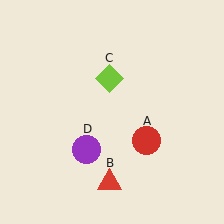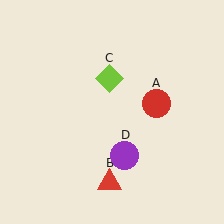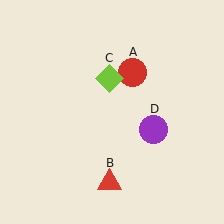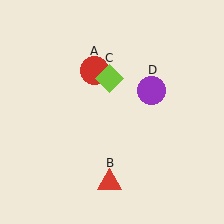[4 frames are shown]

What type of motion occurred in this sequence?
The red circle (object A), purple circle (object D) rotated counterclockwise around the center of the scene.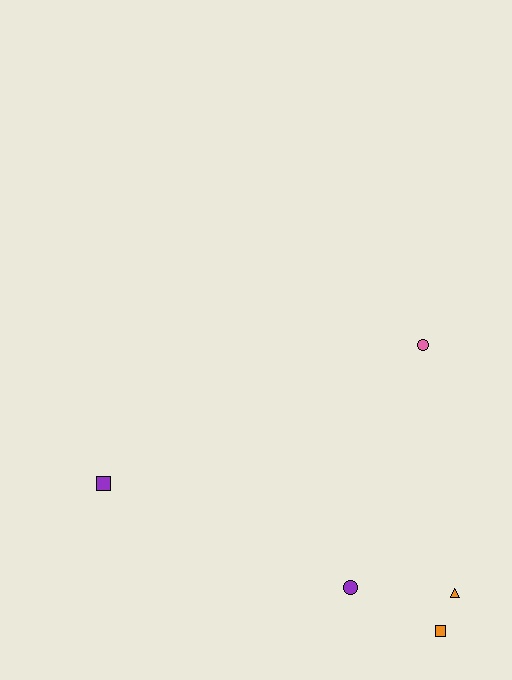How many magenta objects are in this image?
There are no magenta objects.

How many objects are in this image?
There are 5 objects.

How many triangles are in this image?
There is 1 triangle.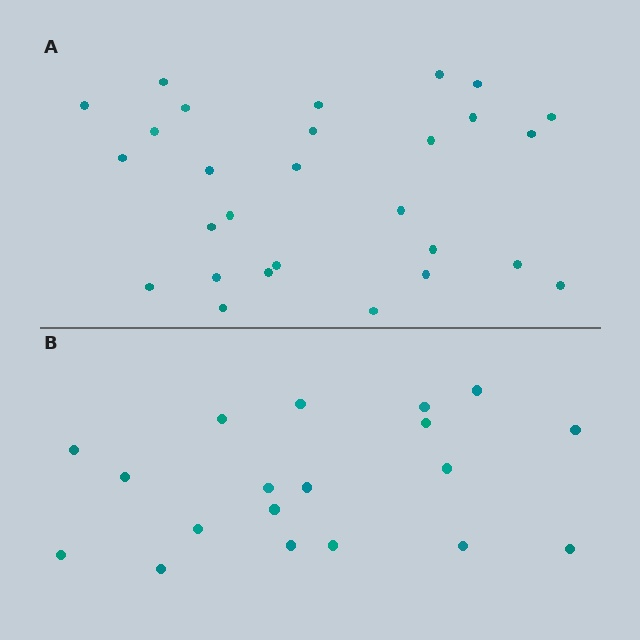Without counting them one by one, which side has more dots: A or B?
Region A (the top region) has more dots.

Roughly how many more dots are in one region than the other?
Region A has roughly 8 or so more dots than region B.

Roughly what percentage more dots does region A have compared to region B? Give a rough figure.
About 45% more.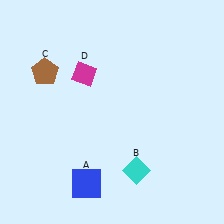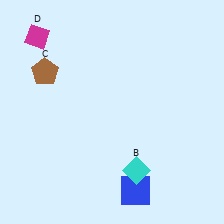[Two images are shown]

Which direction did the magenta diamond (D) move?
The magenta diamond (D) moved left.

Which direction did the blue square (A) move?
The blue square (A) moved right.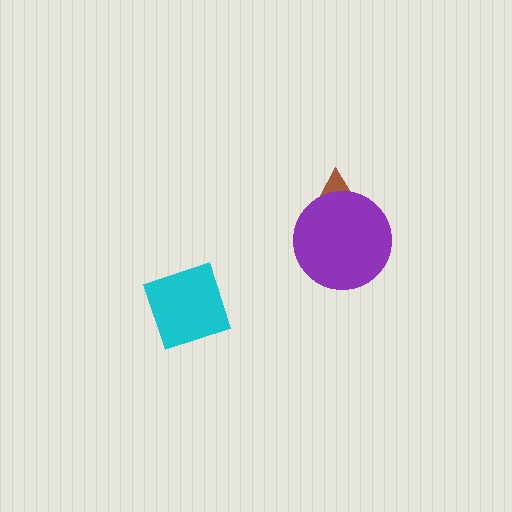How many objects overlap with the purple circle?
1 object overlaps with the purple circle.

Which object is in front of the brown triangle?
The purple circle is in front of the brown triangle.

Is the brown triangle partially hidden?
Yes, it is partially covered by another shape.